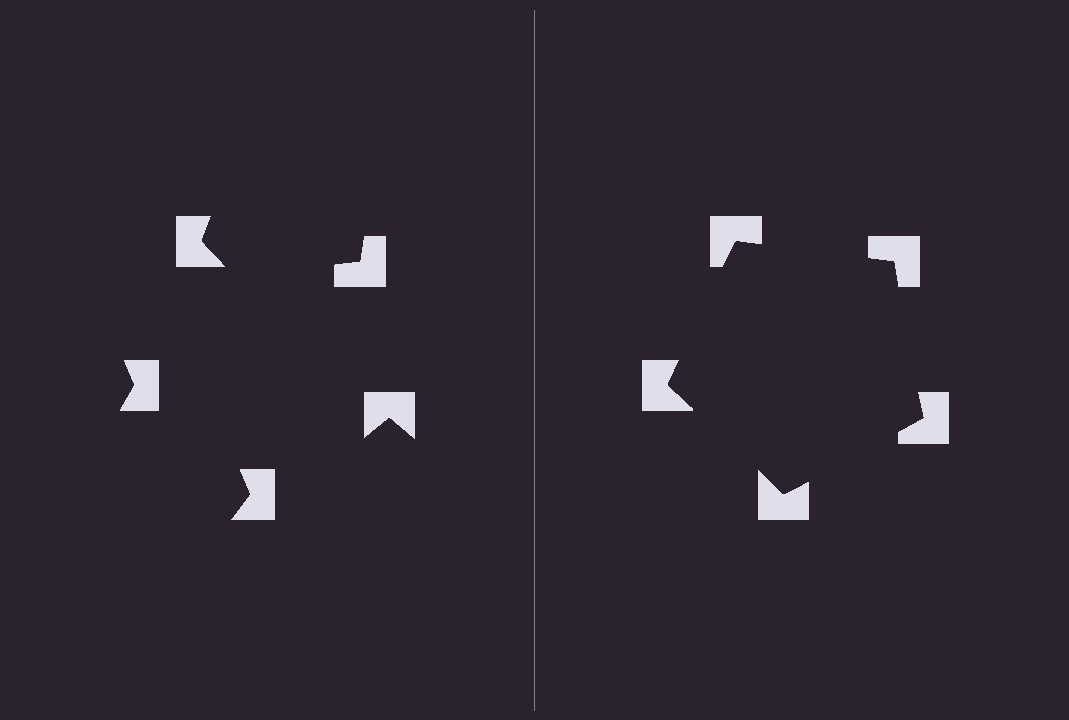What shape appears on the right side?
An illusory pentagon.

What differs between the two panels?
The notched squares are positioned identically on both sides; only the wedge orientations differ. On the right they align to a pentagon; on the left they are misaligned.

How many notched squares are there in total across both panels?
10 — 5 on each side.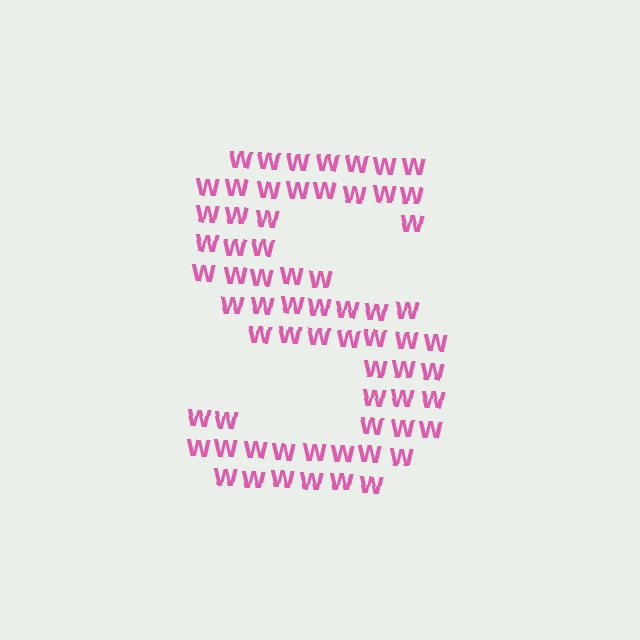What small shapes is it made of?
It is made of small letter W's.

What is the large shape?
The large shape is the letter S.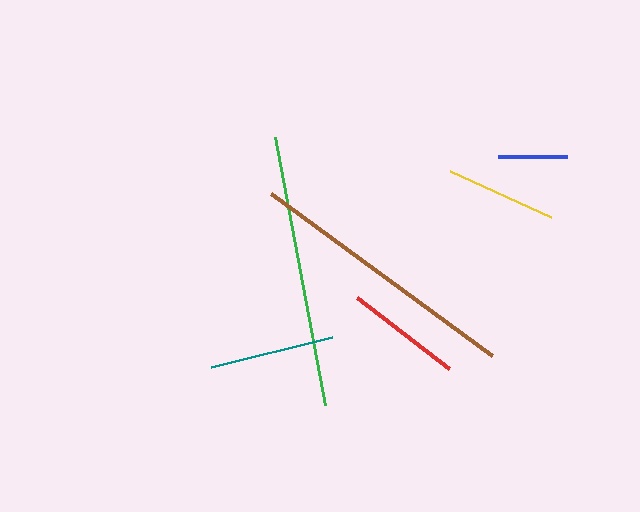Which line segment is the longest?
The brown line is the longest at approximately 274 pixels.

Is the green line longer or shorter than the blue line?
The green line is longer than the blue line.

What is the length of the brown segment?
The brown segment is approximately 274 pixels long.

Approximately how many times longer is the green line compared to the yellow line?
The green line is approximately 2.5 times the length of the yellow line.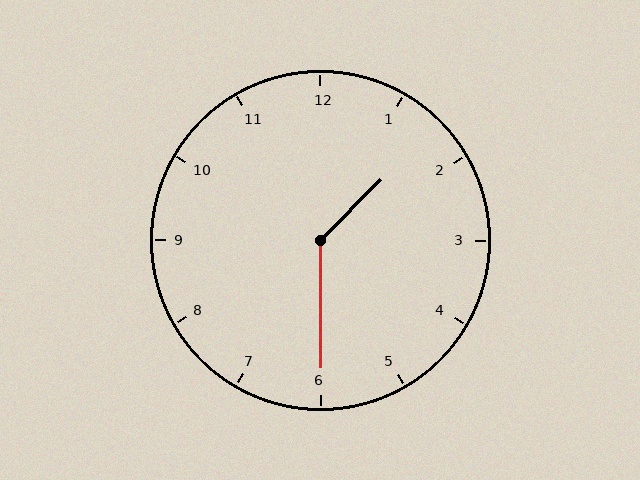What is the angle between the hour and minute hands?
Approximately 135 degrees.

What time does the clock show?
1:30.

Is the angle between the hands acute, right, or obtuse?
It is obtuse.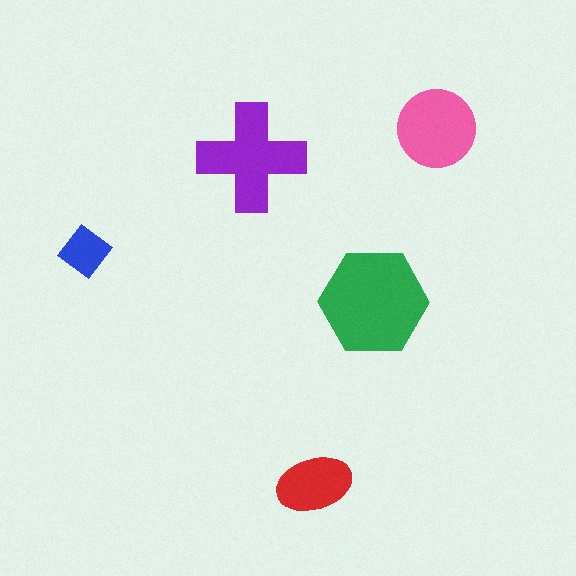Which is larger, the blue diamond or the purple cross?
The purple cross.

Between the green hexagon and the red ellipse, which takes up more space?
The green hexagon.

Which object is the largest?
The green hexagon.